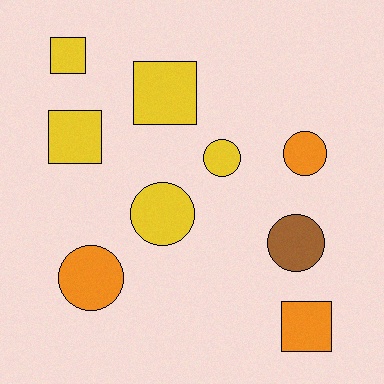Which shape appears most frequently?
Circle, with 5 objects.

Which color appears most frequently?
Yellow, with 5 objects.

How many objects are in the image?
There are 9 objects.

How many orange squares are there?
There is 1 orange square.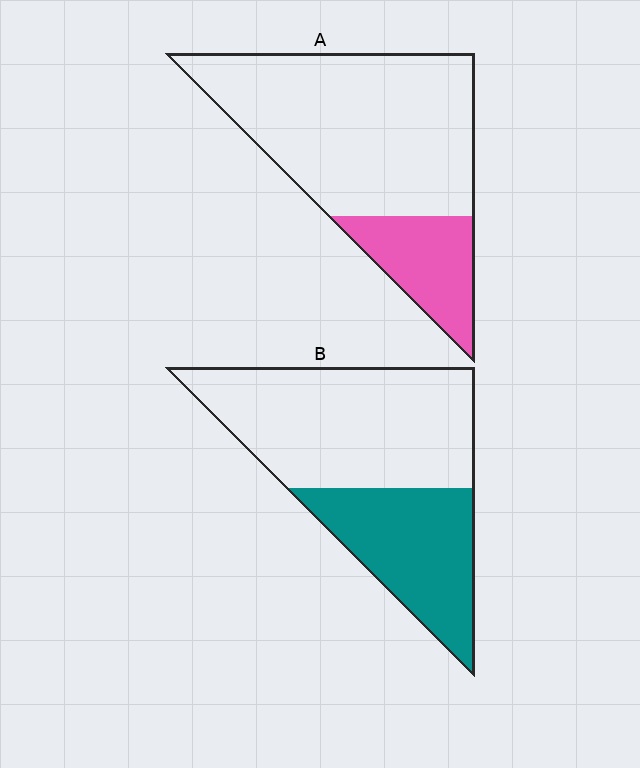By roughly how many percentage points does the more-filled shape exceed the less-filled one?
By roughly 15 percentage points (B over A).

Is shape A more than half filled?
No.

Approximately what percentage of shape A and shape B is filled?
A is approximately 25% and B is approximately 35%.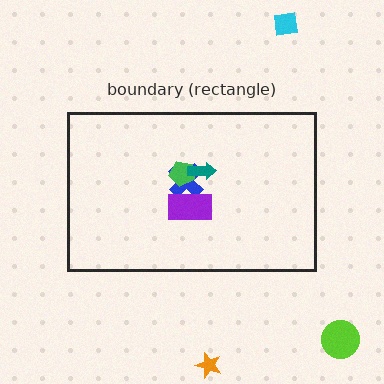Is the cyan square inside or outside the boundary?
Outside.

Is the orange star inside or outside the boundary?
Outside.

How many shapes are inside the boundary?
4 inside, 3 outside.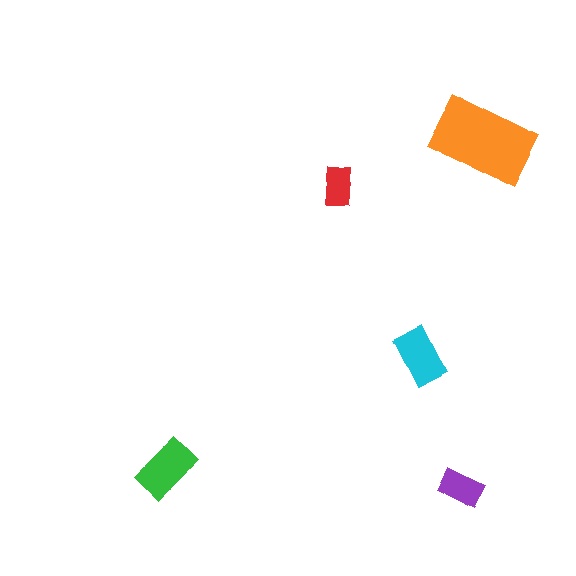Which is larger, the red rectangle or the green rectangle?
The green one.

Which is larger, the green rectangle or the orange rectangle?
The orange one.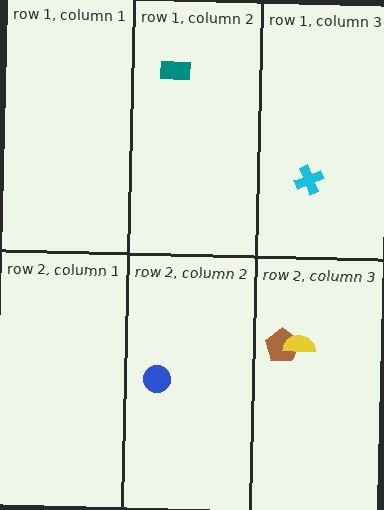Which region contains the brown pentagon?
The row 2, column 3 region.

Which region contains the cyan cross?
The row 1, column 3 region.